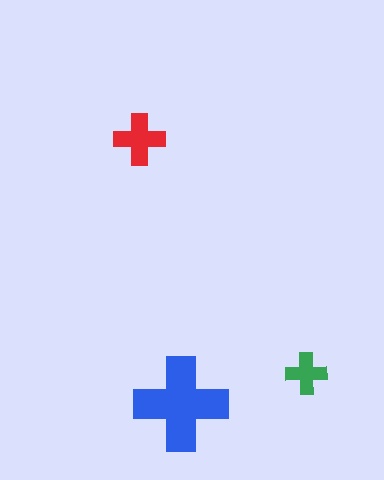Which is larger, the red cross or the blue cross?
The blue one.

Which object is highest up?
The red cross is topmost.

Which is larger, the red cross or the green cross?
The red one.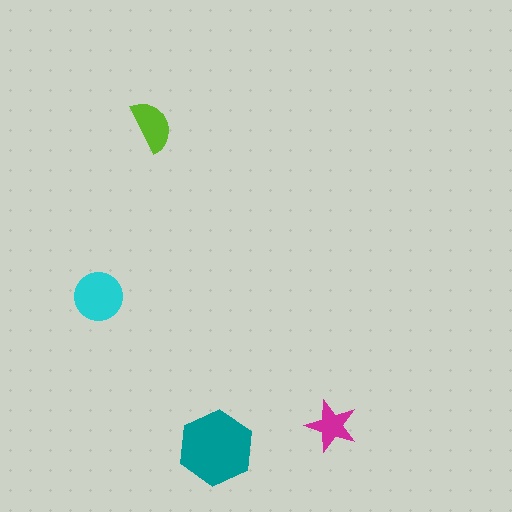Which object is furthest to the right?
The magenta star is rightmost.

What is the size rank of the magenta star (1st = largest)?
4th.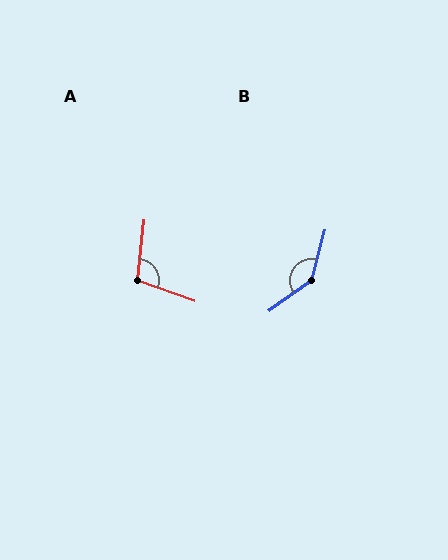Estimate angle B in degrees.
Approximately 141 degrees.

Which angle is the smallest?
A, at approximately 104 degrees.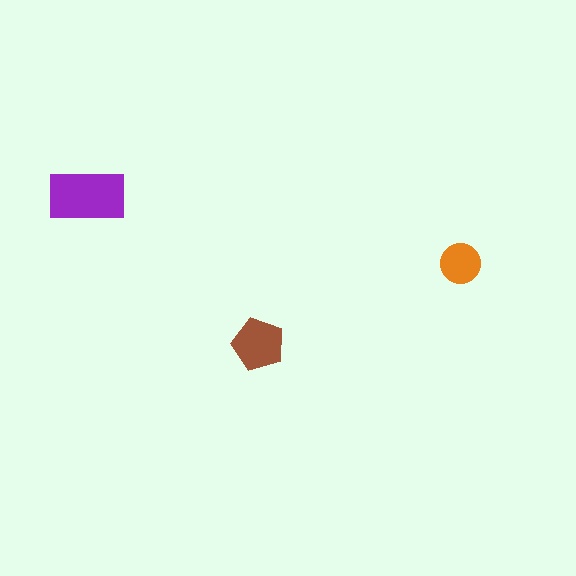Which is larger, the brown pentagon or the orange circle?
The brown pentagon.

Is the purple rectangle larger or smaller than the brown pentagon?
Larger.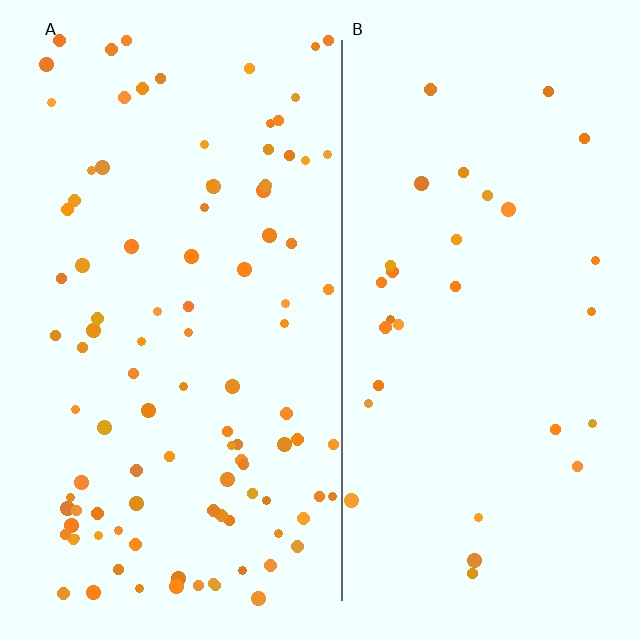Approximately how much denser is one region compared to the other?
Approximately 3.3× — region A over region B.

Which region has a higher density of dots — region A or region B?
A (the left).